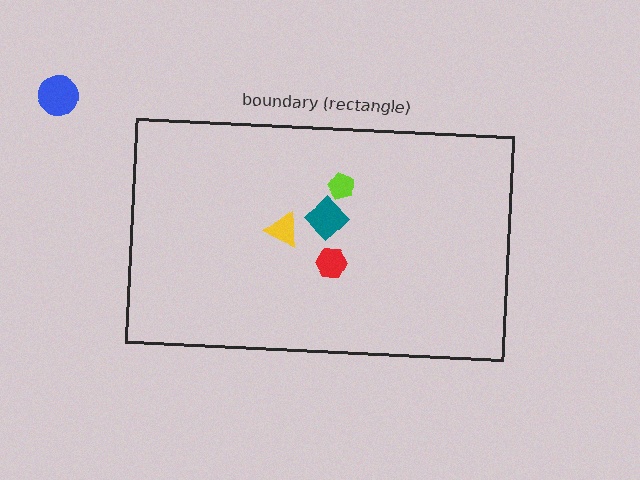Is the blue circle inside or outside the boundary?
Outside.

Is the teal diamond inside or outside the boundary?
Inside.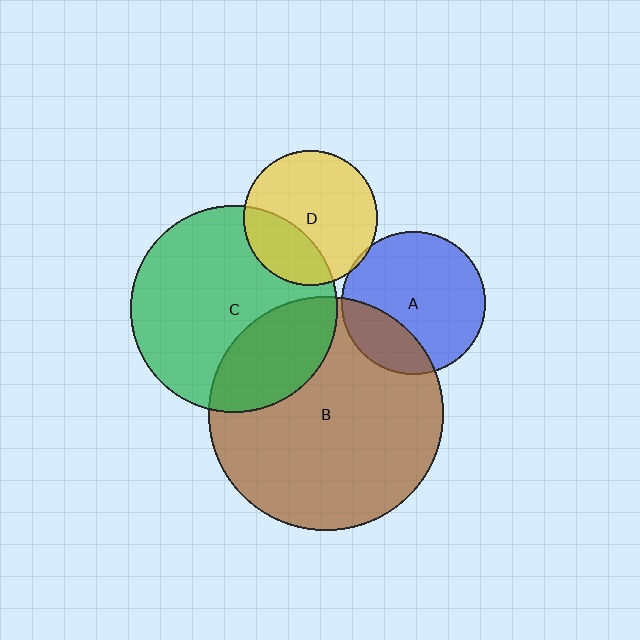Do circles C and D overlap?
Yes.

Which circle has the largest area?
Circle B (brown).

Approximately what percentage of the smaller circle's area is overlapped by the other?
Approximately 30%.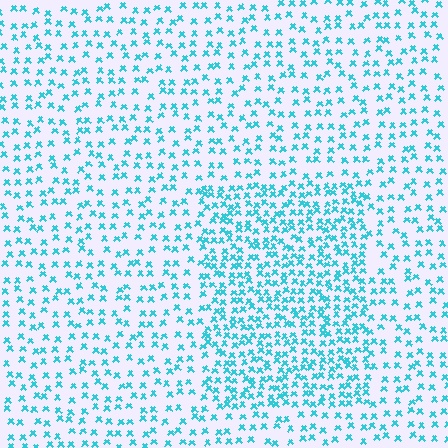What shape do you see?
I see a rectangle.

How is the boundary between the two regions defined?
The boundary is defined by a change in element density (approximately 1.9x ratio). All elements are the same color, size, and shape.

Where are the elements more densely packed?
The elements are more densely packed inside the rectangle boundary.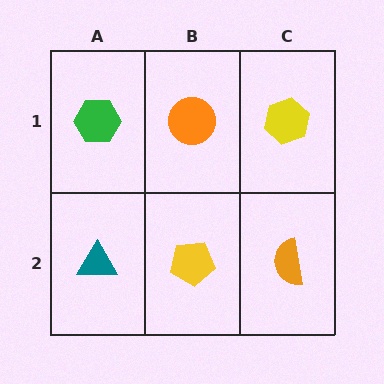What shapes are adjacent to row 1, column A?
A teal triangle (row 2, column A), an orange circle (row 1, column B).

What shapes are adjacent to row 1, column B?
A yellow pentagon (row 2, column B), a green hexagon (row 1, column A), a yellow hexagon (row 1, column C).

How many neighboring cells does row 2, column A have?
2.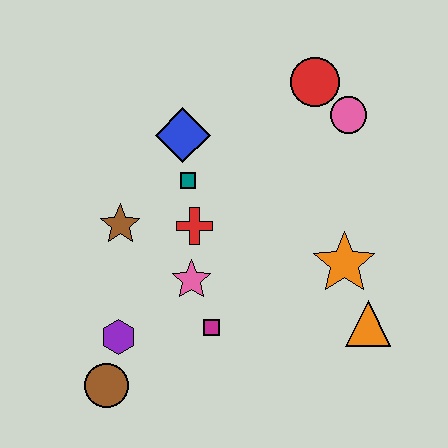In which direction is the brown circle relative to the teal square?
The brown circle is below the teal square.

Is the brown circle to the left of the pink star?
Yes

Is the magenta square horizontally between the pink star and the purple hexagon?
No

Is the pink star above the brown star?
No